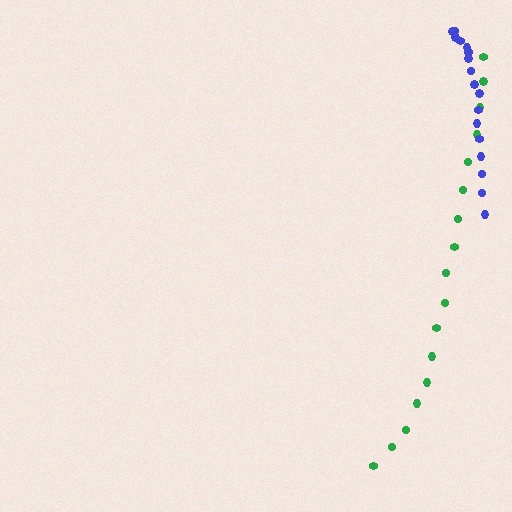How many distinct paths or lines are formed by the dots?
There are 2 distinct paths.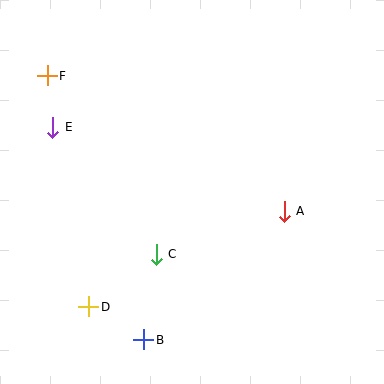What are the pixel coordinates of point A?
Point A is at (284, 211).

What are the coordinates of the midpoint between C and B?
The midpoint between C and B is at (150, 297).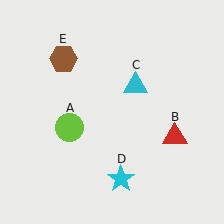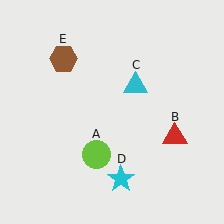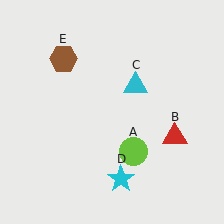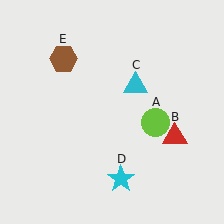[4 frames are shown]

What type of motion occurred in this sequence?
The lime circle (object A) rotated counterclockwise around the center of the scene.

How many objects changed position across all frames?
1 object changed position: lime circle (object A).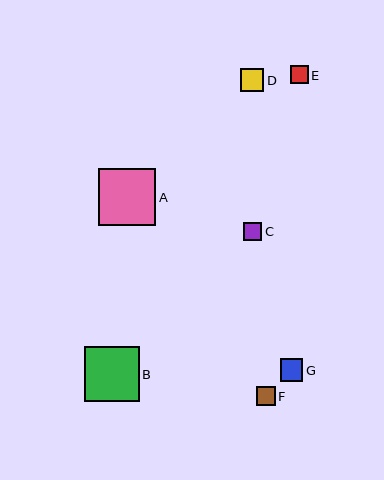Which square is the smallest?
Square E is the smallest with a size of approximately 18 pixels.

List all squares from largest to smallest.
From largest to smallest: A, B, D, G, F, C, E.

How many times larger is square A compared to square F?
Square A is approximately 3.1 times the size of square F.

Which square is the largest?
Square A is the largest with a size of approximately 58 pixels.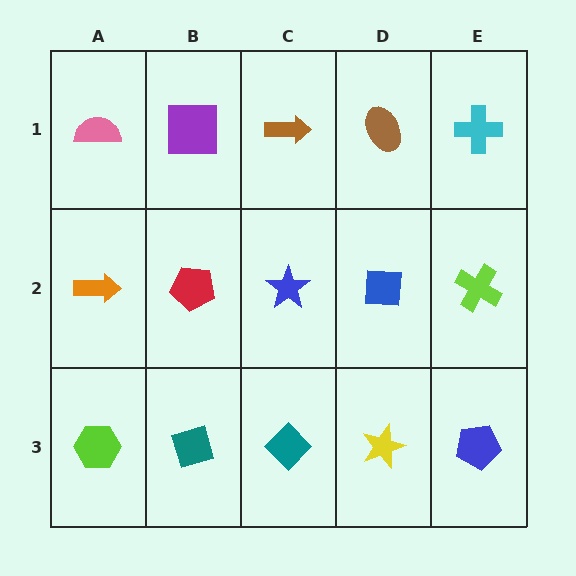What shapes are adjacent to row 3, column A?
An orange arrow (row 2, column A), a teal diamond (row 3, column B).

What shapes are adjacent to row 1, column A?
An orange arrow (row 2, column A), a purple square (row 1, column B).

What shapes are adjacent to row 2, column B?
A purple square (row 1, column B), a teal diamond (row 3, column B), an orange arrow (row 2, column A), a blue star (row 2, column C).